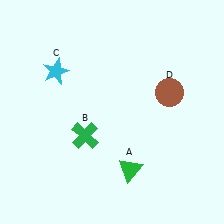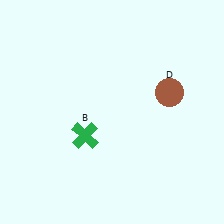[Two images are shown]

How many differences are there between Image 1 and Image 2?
There are 2 differences between the two images.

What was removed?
The cyan star (C), the green triangle (A) were removed in Image 2.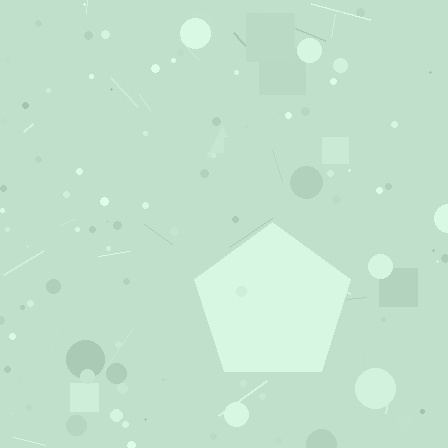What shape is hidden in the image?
A pentagon is hidden in the image.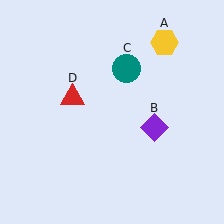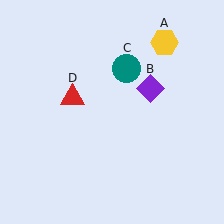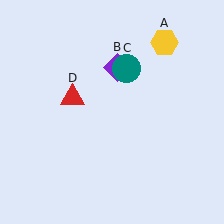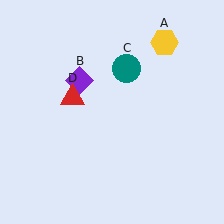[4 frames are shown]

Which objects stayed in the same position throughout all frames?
Yellow hexagon (object A) and teal circle (object C) and red triangle (object D) remained stationary.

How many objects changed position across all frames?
1 object changed position: purple diamond (object B).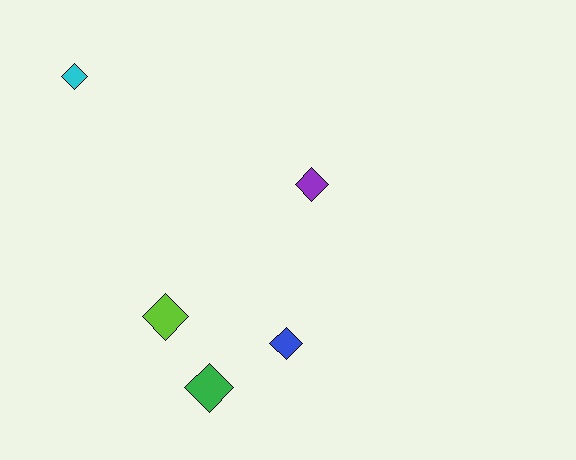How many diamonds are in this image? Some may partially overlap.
There are 5 diamonds.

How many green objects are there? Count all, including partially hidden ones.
There is 1 green object.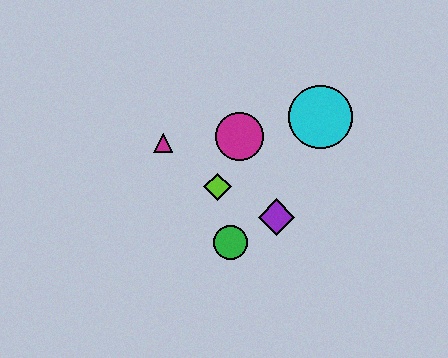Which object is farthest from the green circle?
The cyan circle is farthest from the green circle.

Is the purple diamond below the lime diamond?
Yes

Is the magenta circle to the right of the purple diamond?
No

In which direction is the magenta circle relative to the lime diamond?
The magenta circle is above the lime diamond.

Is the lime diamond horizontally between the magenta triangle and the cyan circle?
Yes